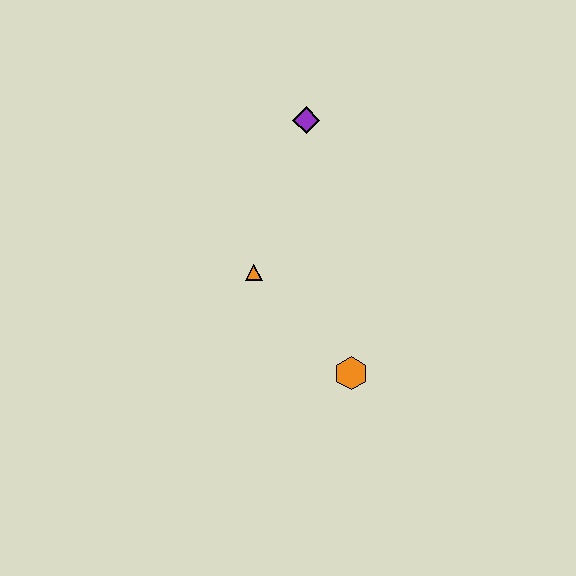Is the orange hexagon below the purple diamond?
Yes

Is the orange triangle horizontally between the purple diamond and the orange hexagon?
No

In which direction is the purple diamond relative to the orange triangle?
The purple diamond is above the orange triangle.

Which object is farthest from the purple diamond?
The orange hexagon is farthest from the purple diamond.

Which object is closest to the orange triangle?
The orange hexagon is closest to the orange triangle.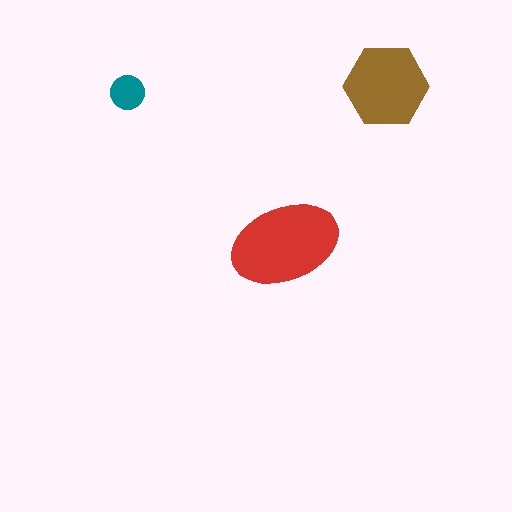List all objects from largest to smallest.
The red ellipse, the brown hexagon, the teal circle.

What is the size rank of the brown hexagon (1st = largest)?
2nd.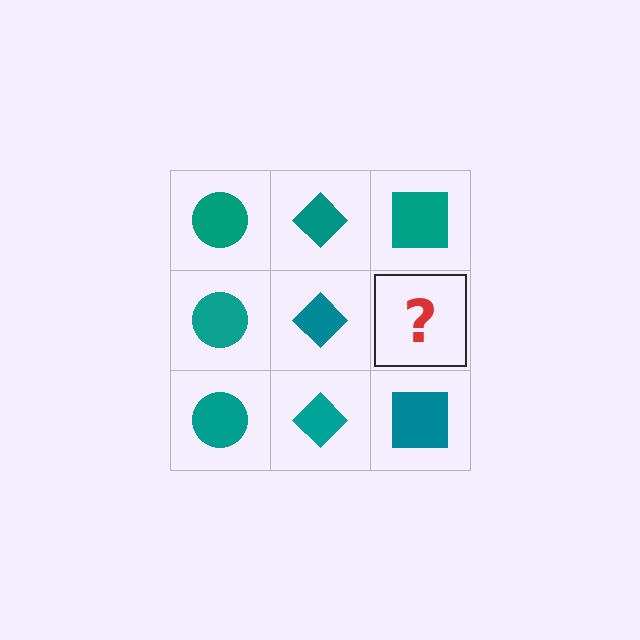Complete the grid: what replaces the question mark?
The question mark should be replaced with a teal square.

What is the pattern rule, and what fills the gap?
The rule is that each column has a consistent shape. The gap should be filled with a teal square.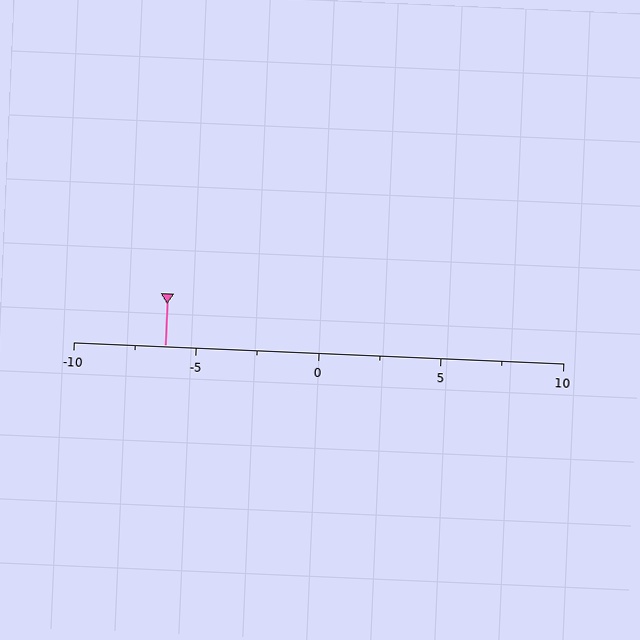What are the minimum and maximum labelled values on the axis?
The axis runs from -10 to 10.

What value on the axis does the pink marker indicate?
The marker indicates approximately -6.2.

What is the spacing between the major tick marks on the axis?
The major ticks are spaced 5 apart.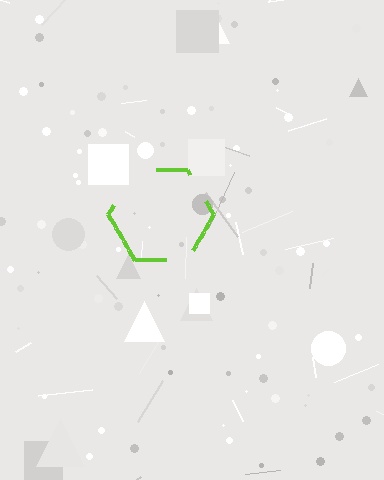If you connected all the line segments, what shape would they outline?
They would outline a hexagon.